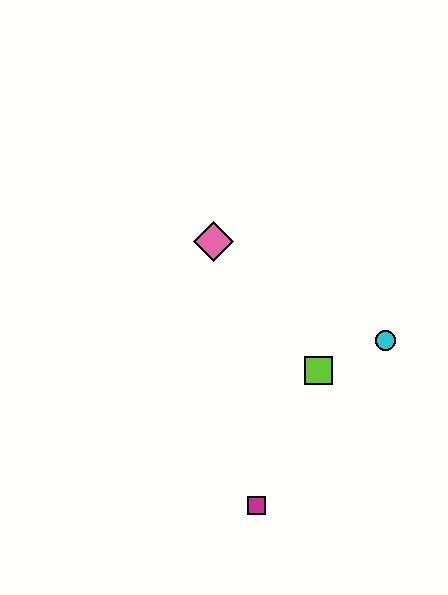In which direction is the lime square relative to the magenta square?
The lime square is above the magenta square.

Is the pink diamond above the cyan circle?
Yes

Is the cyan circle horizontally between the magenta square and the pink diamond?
No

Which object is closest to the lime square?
The cyan circle is closest to the lime square.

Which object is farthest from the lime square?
The pink diamond is farthest from the lime square.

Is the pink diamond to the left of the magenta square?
Yes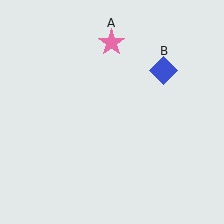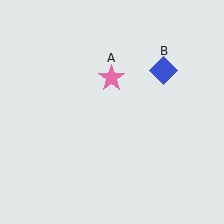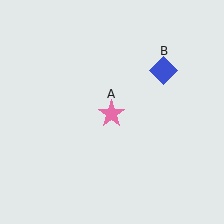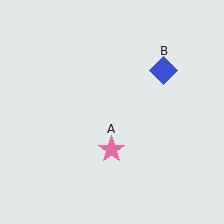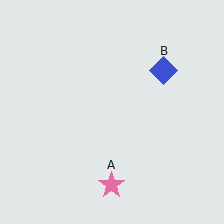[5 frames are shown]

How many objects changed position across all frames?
1 object changed position: pink star (object A).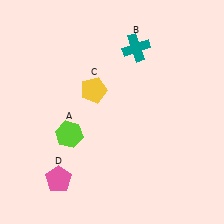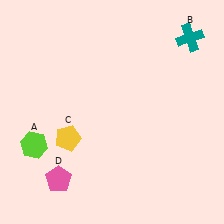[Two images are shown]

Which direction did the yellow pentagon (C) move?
The yellow pentagon (C) moved down.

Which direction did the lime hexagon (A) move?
The lime hexagon (A) moved left.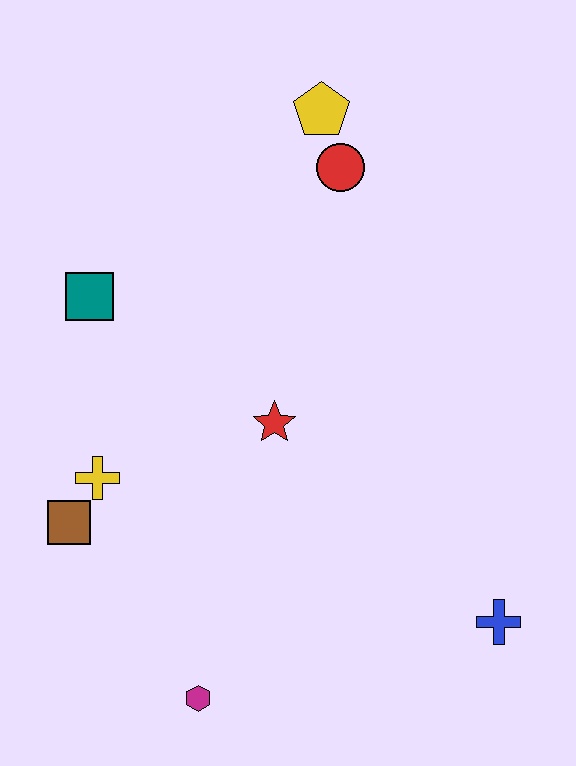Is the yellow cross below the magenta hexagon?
No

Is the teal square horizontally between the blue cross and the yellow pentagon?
No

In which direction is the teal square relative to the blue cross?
The teal square is to the left of the blue cross.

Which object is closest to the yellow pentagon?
The red circle is closest to the yellow pentagon.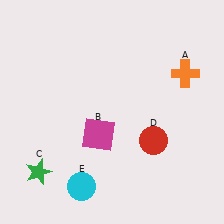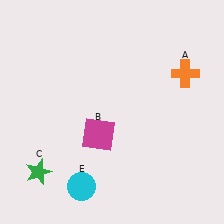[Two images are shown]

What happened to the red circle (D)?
The red circle (D) was removed in Image 2. It was in the bottom-right area of Image 1.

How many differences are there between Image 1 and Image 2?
There is 1 difference between the two images.